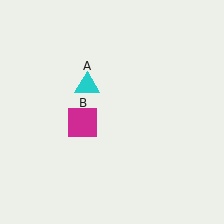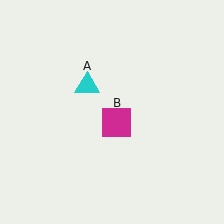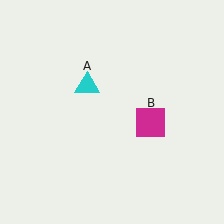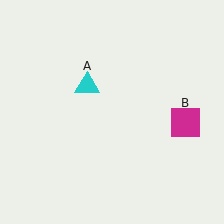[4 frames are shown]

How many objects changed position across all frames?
1 object changed position: magenta square (object B).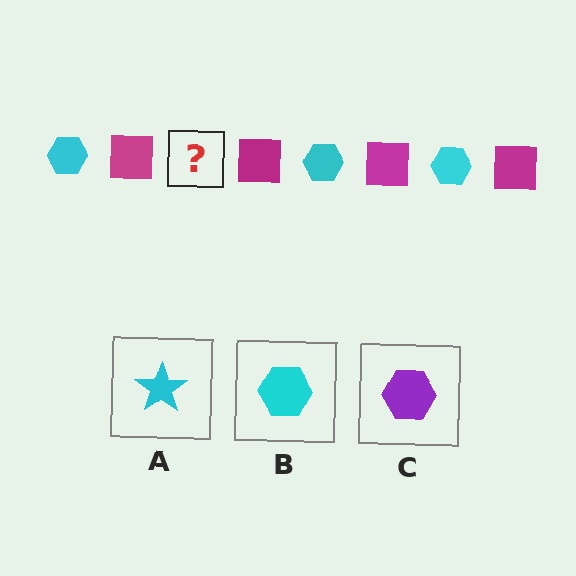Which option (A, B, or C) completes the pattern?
B.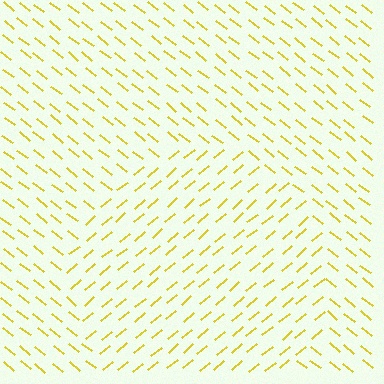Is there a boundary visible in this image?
Yes, there is a texture boundary formed by a change in line orientation.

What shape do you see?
I see a circle.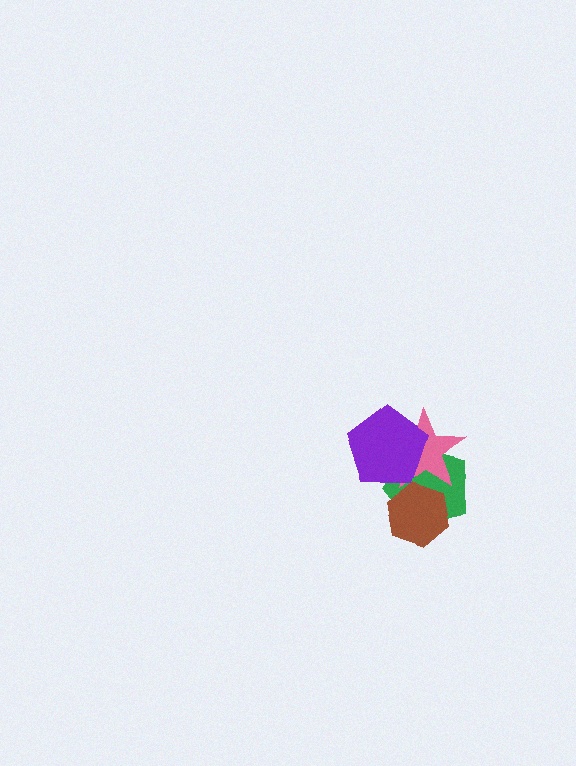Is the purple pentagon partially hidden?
No, no other shape covers it.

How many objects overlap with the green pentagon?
3 objects overlap with the green pentagon.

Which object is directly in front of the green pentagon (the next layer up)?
The pink star is directly in front of the green pentagon.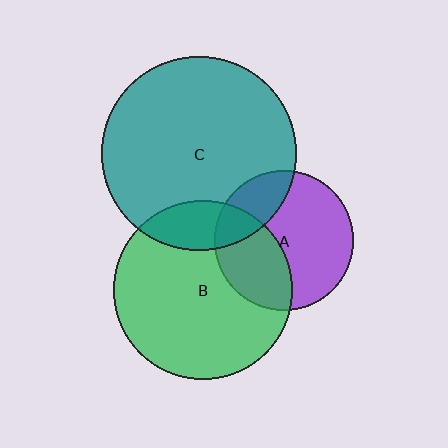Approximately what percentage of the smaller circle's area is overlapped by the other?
Approximately 25%.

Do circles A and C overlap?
Yes.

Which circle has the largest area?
Circle C (teal).